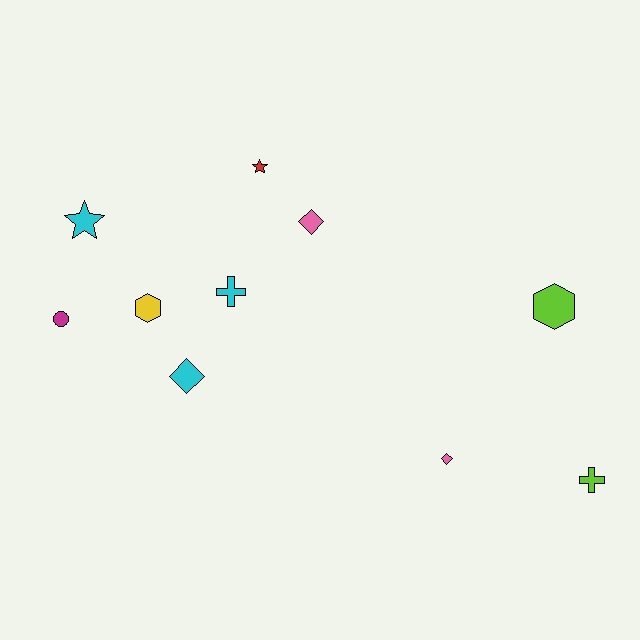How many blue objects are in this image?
There are no blue objects.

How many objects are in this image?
There are 10 objects.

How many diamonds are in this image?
There are 3 diamonds.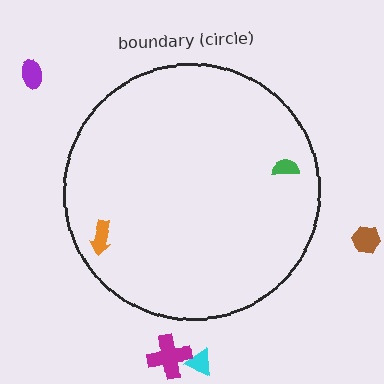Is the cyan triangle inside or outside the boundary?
Outside.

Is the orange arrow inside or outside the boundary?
Inside.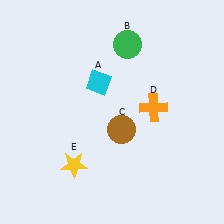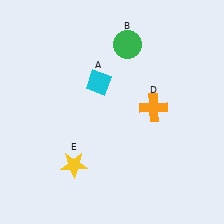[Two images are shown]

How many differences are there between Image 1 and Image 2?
There is 1 difference between the two images.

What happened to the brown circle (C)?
The brown circle (C) was removed in Image 2. It was in the bottom-right area of Image 1.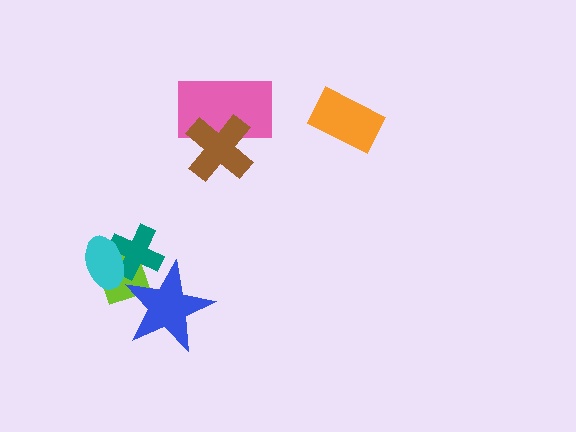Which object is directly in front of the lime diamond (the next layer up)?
The blue star is directly in front of the lime diamond.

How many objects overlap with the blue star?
2 objects overlap with the blue star.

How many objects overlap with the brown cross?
1 object overlaps with the brown cross.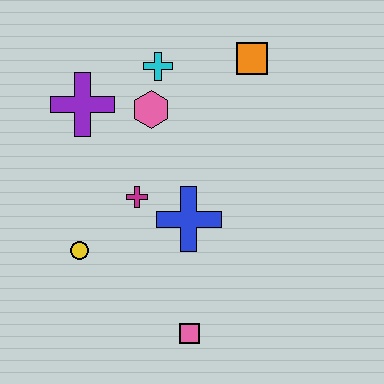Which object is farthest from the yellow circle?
The orange square is farthest from the yellow circle.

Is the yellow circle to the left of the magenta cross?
Yes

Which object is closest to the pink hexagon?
The cyan cross is closest to the pink hexagon.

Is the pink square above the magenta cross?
No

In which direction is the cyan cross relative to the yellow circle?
The cyan cross is above the yellow circle.